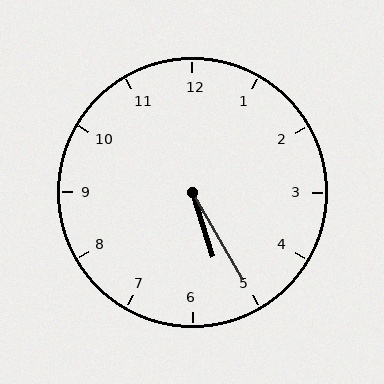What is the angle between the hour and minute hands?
Approximately 12 degrees.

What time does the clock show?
5:25.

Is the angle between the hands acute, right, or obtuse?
It is acute.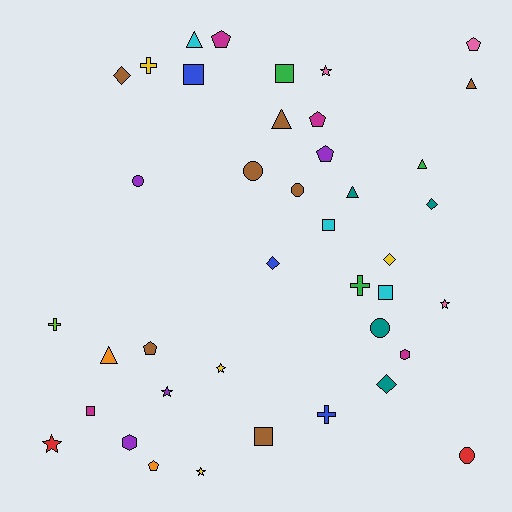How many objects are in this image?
There are 40 objects.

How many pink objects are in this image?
There are 3 pink objects.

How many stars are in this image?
There are 6 stars.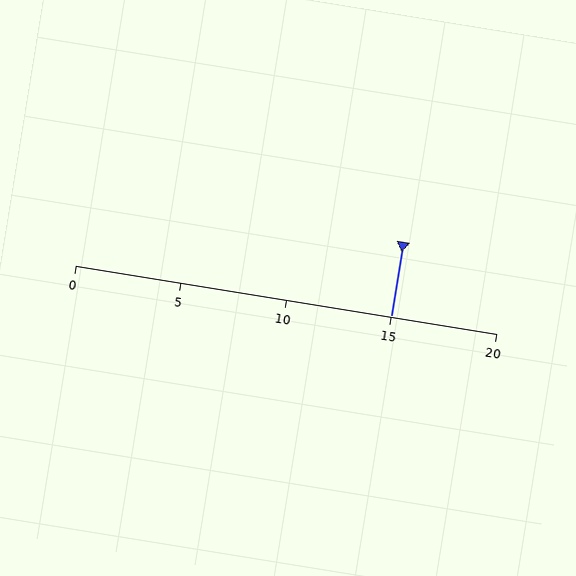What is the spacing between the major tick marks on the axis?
The major ticks are spaced 5 apart.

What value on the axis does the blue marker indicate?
The marker indicates approximately 15.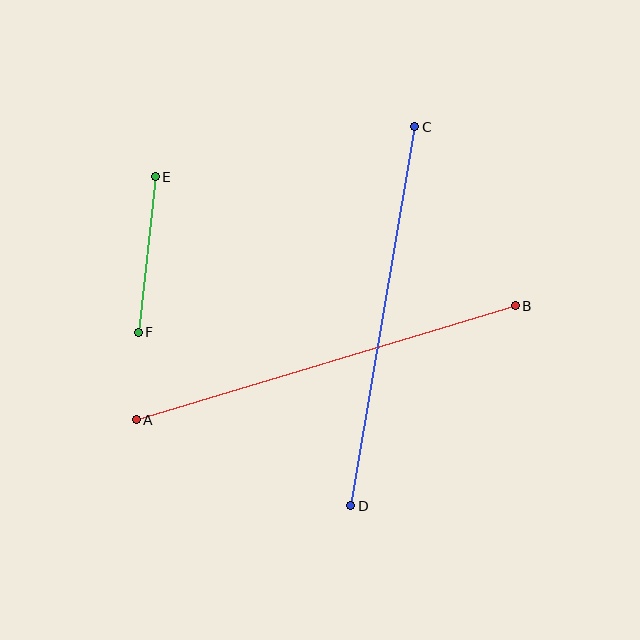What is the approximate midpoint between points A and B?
The midpoint is at approximately (326, 363) pixels.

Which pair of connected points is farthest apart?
Points A and B are farthest apart.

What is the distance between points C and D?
The distance is approximately 384 pixels.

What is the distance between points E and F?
The distance is approximately 157 pixels.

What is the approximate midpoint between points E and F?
The midpoint is at approximately (147, 254) pixels.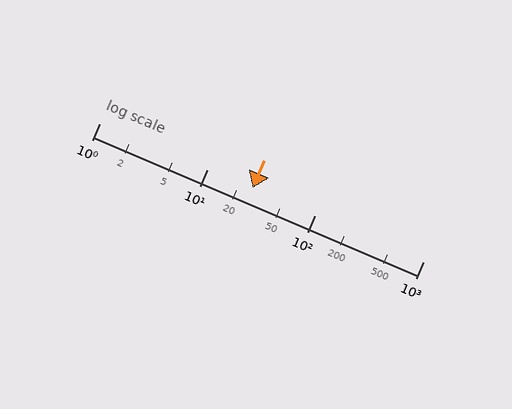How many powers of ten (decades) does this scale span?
The scale spans 3 decades, from 1 to 1000.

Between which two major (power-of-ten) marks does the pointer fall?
The pointer is between 10 and 100.